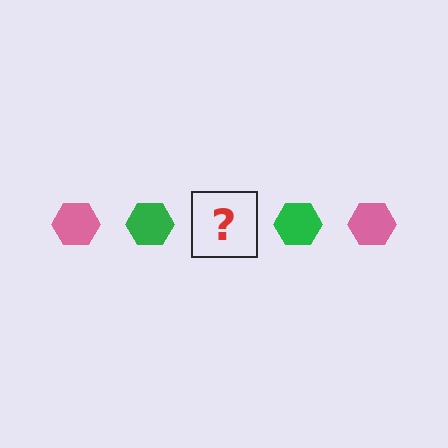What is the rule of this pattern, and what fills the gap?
The rule is that the pattern cycles through pink, green hexagons. The gap should be filled with a pink hexagon.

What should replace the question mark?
The question mark should be replaced with a pink hexagon.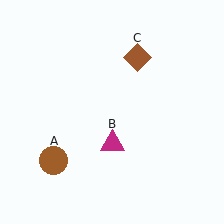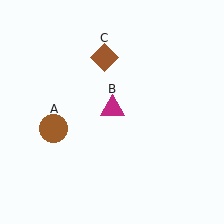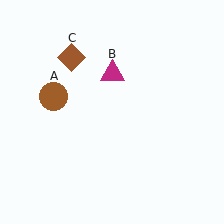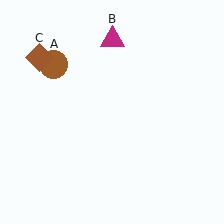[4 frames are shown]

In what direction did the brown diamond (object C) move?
The brown diamond (object C) moved left.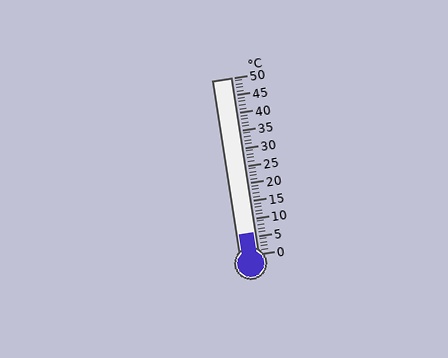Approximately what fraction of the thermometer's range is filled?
The thermometer is filled to approximately 10% of its range.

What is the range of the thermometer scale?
The thermometer scale ranges from 0°C to 50°C.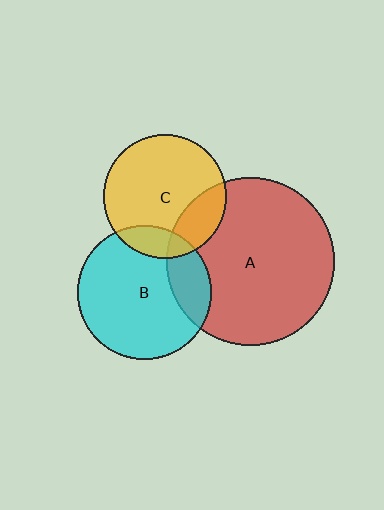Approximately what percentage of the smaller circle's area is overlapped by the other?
Approximately 15%.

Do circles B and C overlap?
Yes.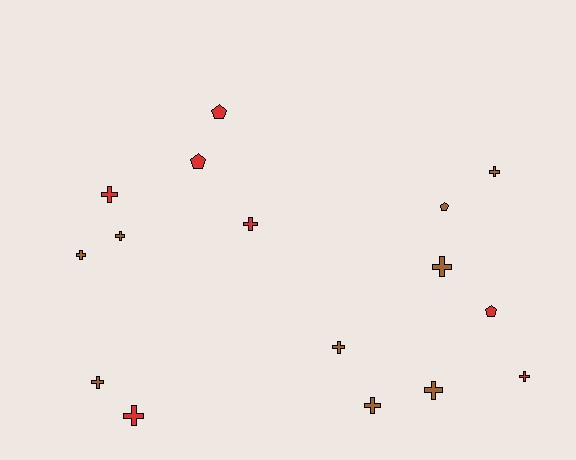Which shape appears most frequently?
Cross, with 12 objects.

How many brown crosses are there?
There are 8 brown crosses.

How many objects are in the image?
There are 16 objects.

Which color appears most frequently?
Brown, with 9 objects.